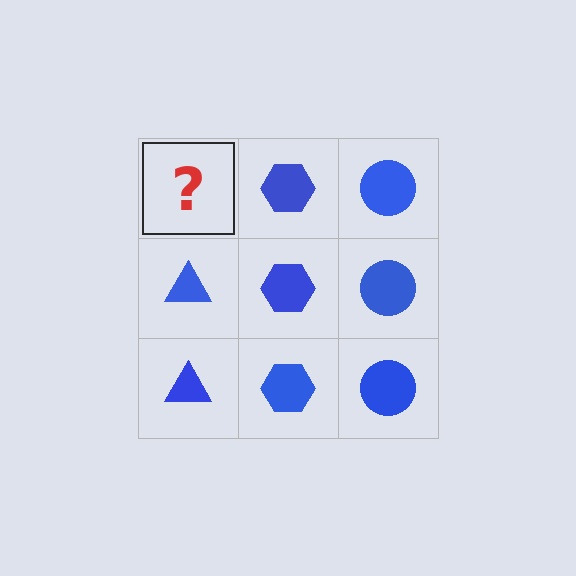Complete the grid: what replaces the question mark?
The question mark should be replaced with a blue triangle.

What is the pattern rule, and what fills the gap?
The rule is that each column has a consistent shape. The gap should be filled with a blue triangle.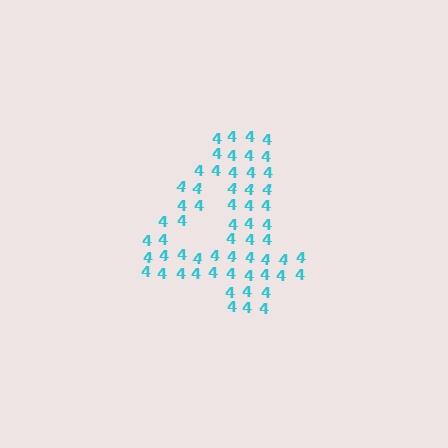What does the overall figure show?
The overall figure shows the digit 4.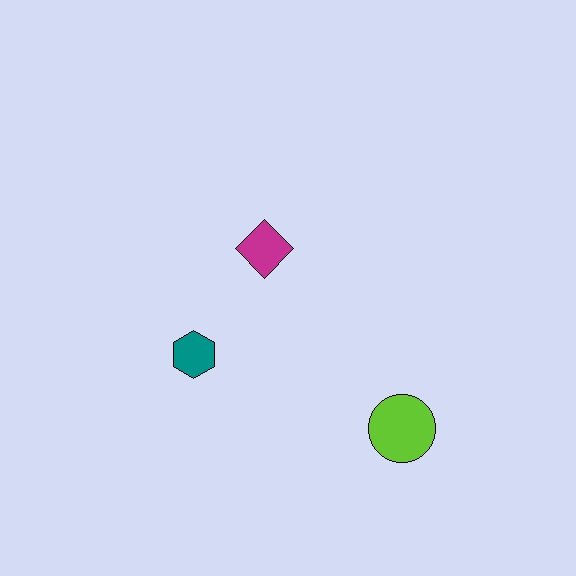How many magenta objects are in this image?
There is 1 magenta object.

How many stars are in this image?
There are no stars.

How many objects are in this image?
There are 3 objects.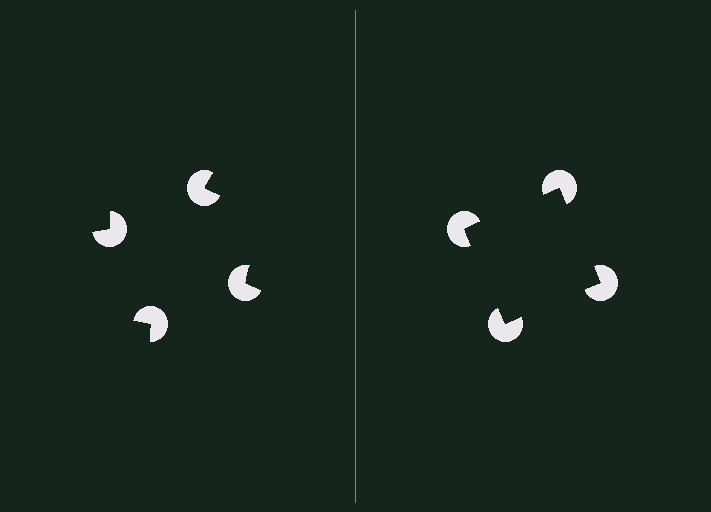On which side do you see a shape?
An illusory square appears on the right side. On the left side the wedge cuts are rotated, so no coherent shape forms.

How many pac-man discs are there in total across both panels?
8 — 4 on each side.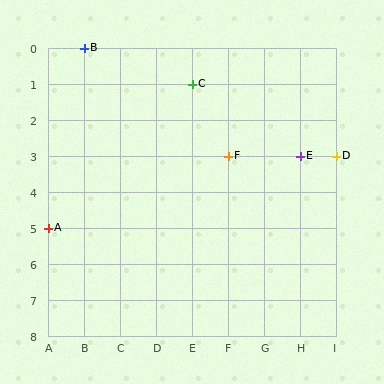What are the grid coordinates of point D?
Point D is at grid coordinates (I, 3).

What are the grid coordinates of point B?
Point B is at grid coordinates (B, 0).